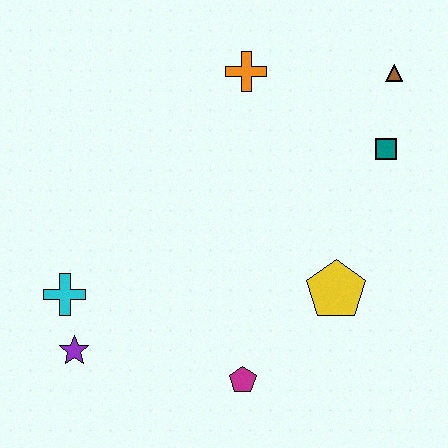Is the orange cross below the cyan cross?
No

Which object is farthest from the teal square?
The purple star is farthest from the teal square.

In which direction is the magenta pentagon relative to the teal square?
The magenta pentagon is below the teal square.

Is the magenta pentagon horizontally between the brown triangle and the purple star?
Yes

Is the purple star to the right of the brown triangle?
No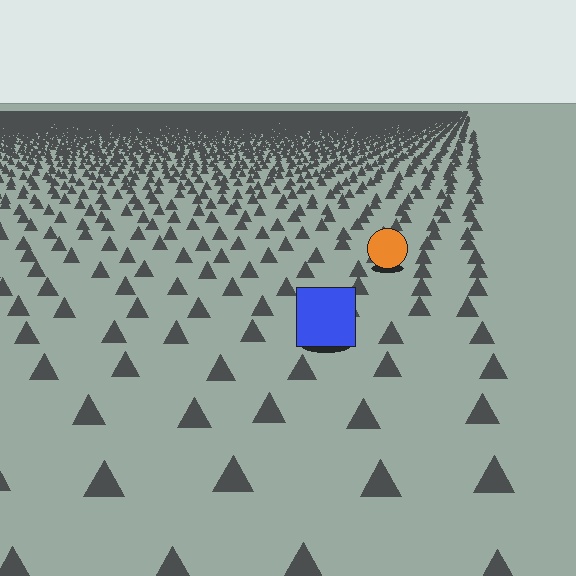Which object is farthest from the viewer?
The orange circle is farthest from the viewer. It appears smaller and the ground texture around it is denser.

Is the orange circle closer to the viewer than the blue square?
No. The blue square is closer — you can tell from the texture gradient: the ground texture is coarser near it.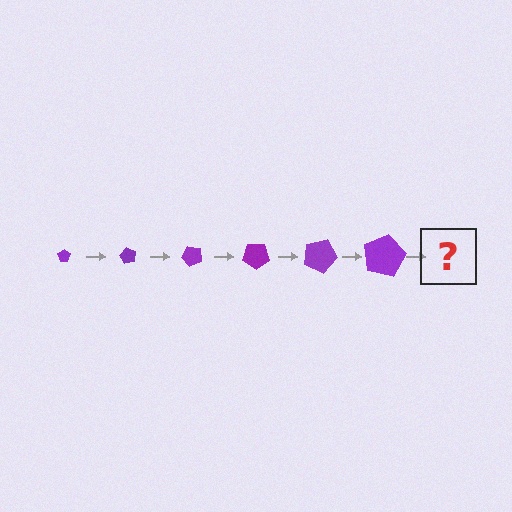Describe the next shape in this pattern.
It should be a pentagon, larger than the previous one and rotated 360 degrees from the start.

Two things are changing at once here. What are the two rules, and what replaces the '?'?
The two rules are that the pentagon grows larger each step and it rotates 60 degrees each step. The '?' should be a pentagon, larger than the previous one and rotated 360 degrees from the start.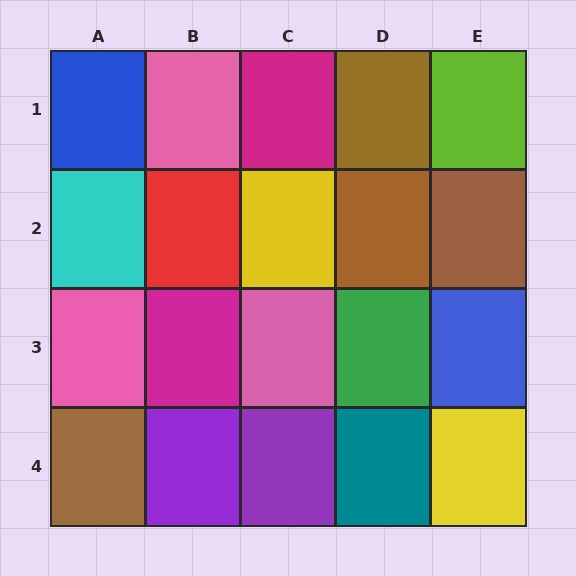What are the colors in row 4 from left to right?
Brown, purple, purple, teal, yellow.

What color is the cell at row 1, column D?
Brown.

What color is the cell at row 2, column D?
Brown.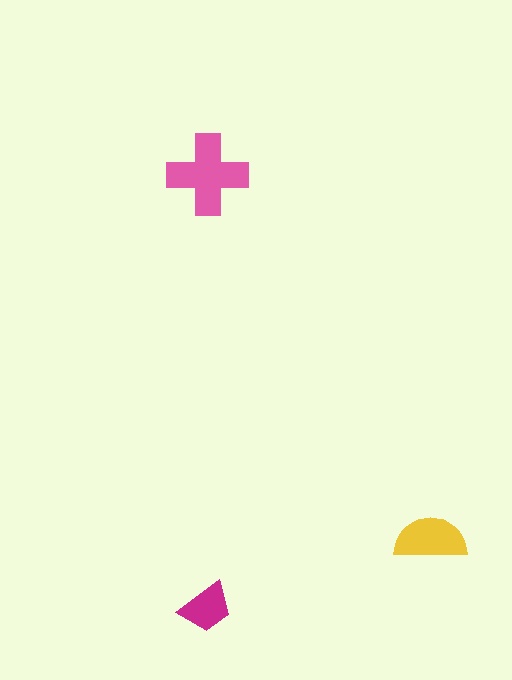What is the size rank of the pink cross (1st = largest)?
1st.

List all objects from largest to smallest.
The pink cross, the yellow semicircle, the magenta trapezoid.